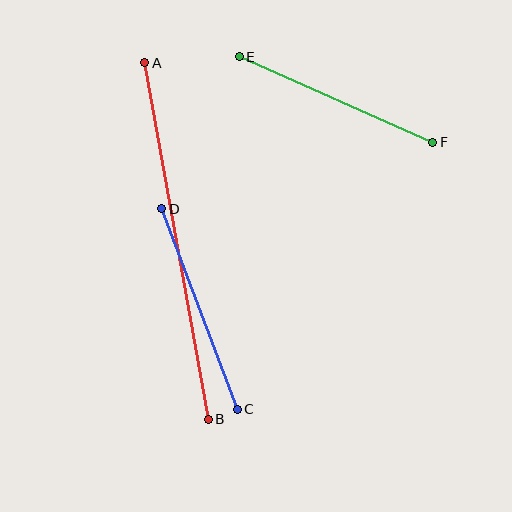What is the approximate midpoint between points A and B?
The midpoint is at approximately (176, 241) pixels.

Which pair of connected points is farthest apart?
Points A and B are farthest apart.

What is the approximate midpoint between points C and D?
The midpoint is at approximately (200, 309) pixels.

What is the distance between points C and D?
The distance is approximately 214 pixels.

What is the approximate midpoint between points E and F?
The midpoint is at approximately (336, 99) pixels.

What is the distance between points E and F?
The distance is approximately 212 pixels.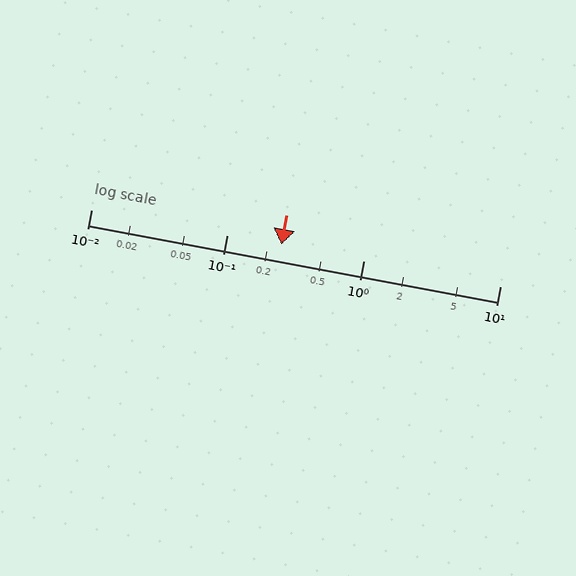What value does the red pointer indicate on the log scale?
The pointer indicates approximately 0.25.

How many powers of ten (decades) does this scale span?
The scale spans 3 decades, from 0.01 to 10.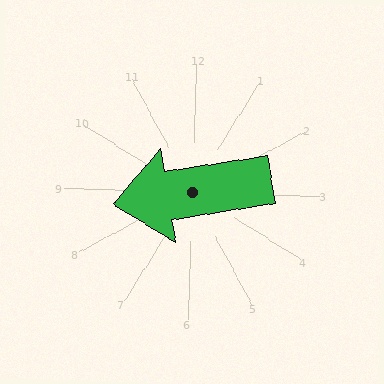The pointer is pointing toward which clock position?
Roughly 9 o'clock.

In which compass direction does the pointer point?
West.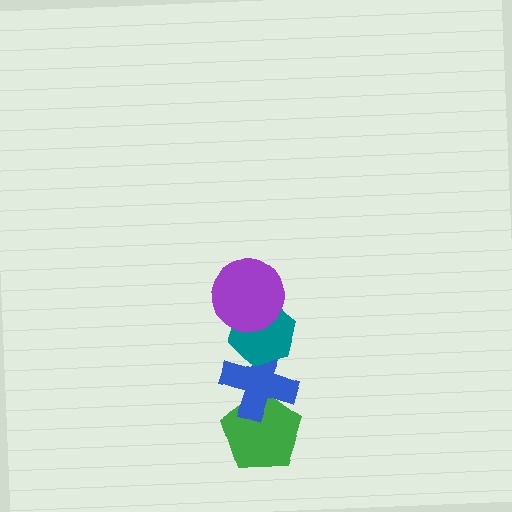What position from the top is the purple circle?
The purple circle is 1st from the top.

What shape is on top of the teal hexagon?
The purple circle is on top of the teal hexagon.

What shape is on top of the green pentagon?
The blue cross is on top of the green pentagon.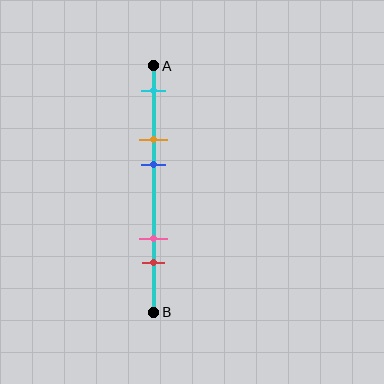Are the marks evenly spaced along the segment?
No, the marks are not evenly spaced.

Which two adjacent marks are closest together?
The orange and blue marks are the closest adjacent pair.